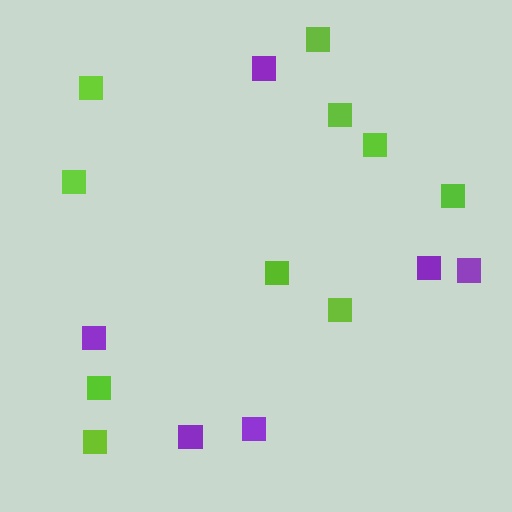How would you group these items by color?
There are 2 groups: one group of lime squares (10) and one group of purple squares (6).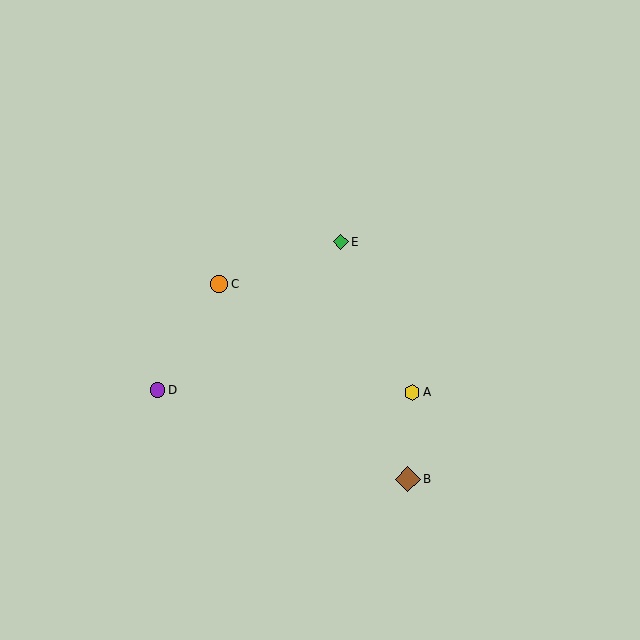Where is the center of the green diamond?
The center of the green diamond is at (341, 242).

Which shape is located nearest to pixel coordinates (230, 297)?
The orange circle (labeled C) at (219, 284) is nearest to that location.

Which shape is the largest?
The brown diamond (labeled B) is the largest.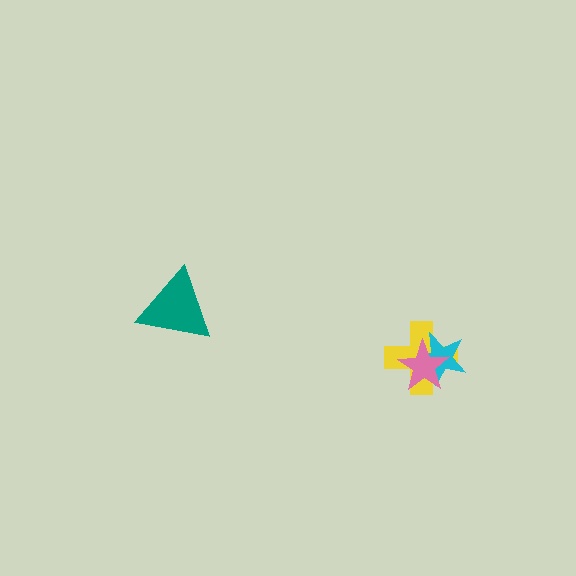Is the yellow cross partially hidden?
Yes, it is partially covered by another shape.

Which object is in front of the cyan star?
The pink star is in front of the cyan star.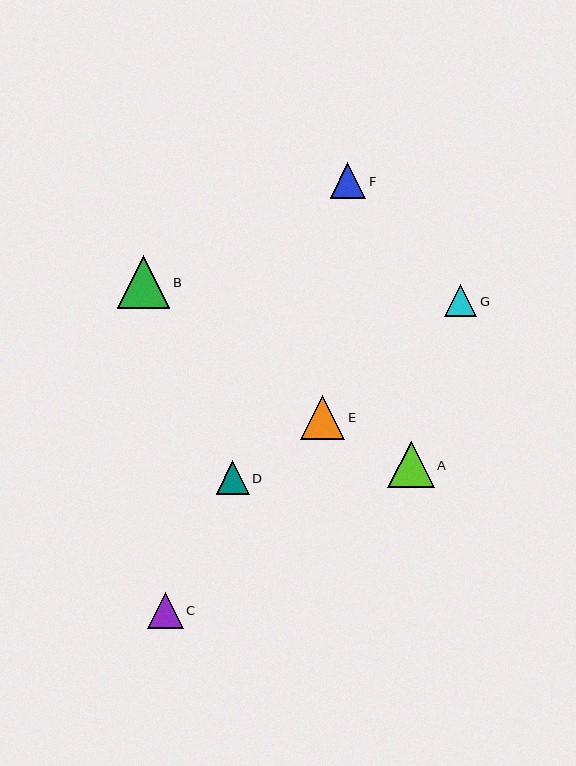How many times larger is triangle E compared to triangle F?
Triangle E is approximately 1.2 times the size of triangle F.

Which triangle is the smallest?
Triangle G is the smallest with a size of approximately 32 pixels.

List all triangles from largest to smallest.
From largest to smallest: B, A, E, C, F, D, G.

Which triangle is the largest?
Triangle B is the largest with a size of approximately 53 pixels.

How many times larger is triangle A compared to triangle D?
Triangle A is approximately 1.4 times the size of triangle D.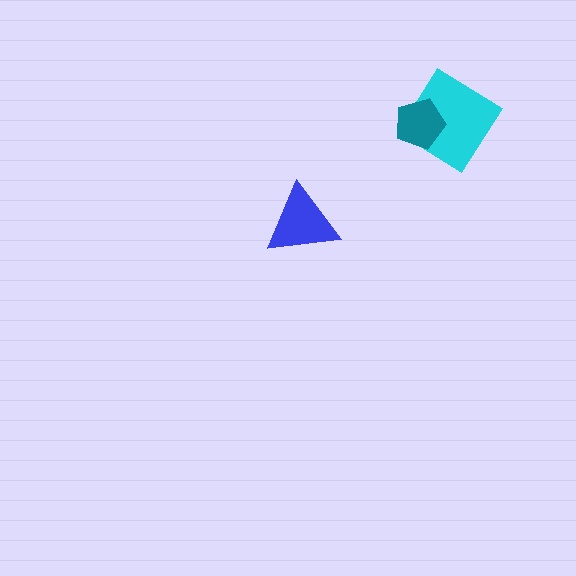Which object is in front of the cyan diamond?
The teal pentagon is in front of the cyan diamond.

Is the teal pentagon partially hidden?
No, no other shape covers it.